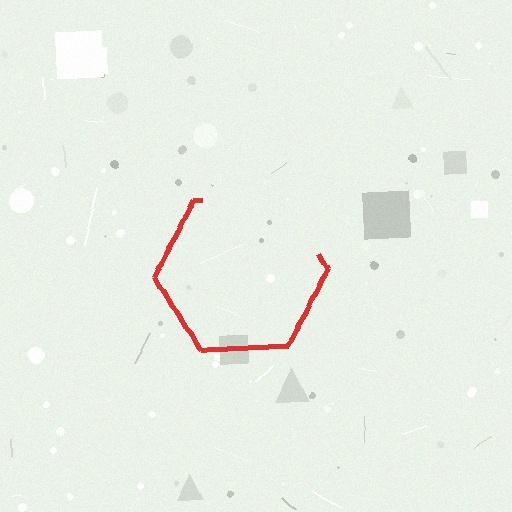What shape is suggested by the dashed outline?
The dashed outline suggests a hexagon.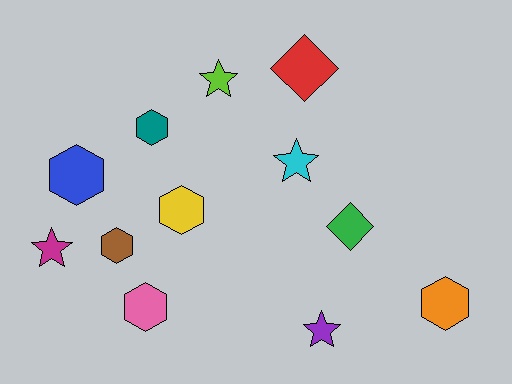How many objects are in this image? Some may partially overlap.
There are 12 objects.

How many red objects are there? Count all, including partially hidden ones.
There is 1 red object.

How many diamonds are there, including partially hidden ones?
There are 2 diamonds.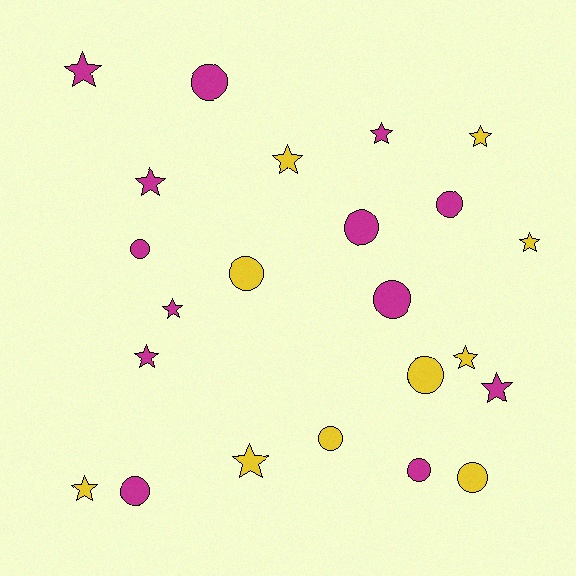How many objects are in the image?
There are 23 objects.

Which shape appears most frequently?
Star, with 12 objects.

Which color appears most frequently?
Magenta, with 13 objects.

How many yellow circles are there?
There are 4 yellow circles.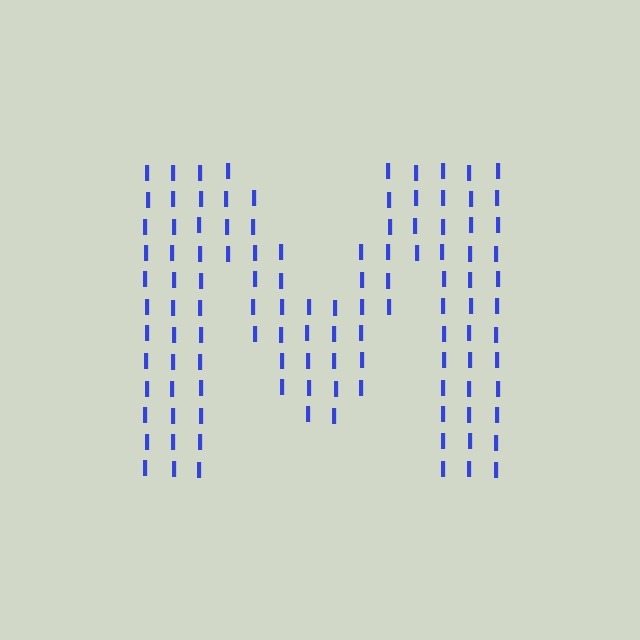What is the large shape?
The large shape is the letter M.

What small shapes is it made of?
It is made of small letter I's.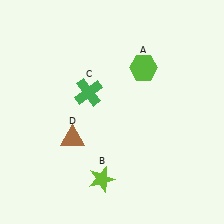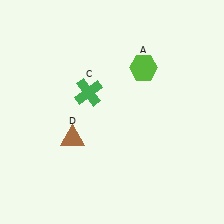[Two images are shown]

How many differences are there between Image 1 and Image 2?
There is 1 difference between the two images.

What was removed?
The lime star (B) was removed in Image 2.